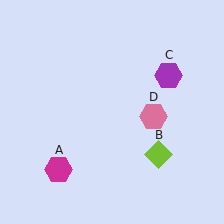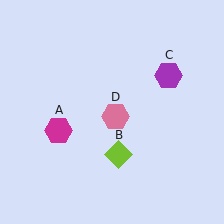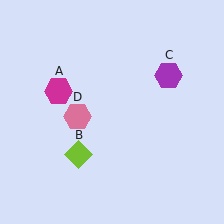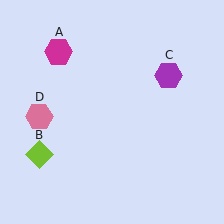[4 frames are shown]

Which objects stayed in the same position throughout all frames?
Purple hexagon (object C) remained stationary.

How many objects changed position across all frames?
3 objects changed position: magenta hexagon (object A), lime diamond (object B), pink hexagon (object D).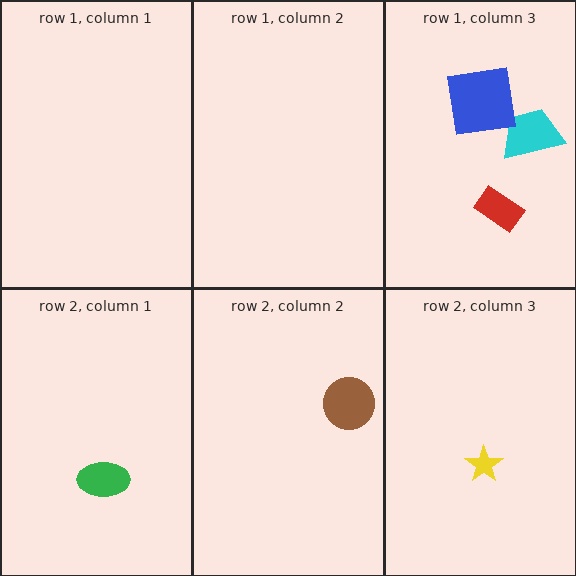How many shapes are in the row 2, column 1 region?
1.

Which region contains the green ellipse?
The row 2, column 1 region.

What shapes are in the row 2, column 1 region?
The green ellipse.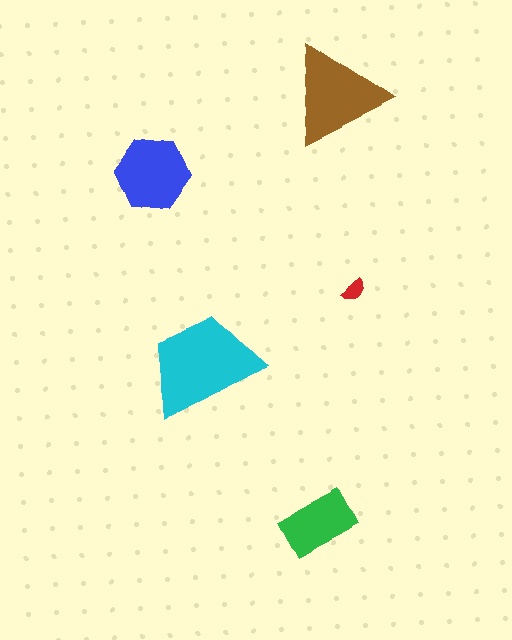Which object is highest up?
The brown triangle is topmost.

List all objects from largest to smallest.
The cyan trapezoid, the brown triangle, the blue hexagon, the green rectangle, the red semicircle.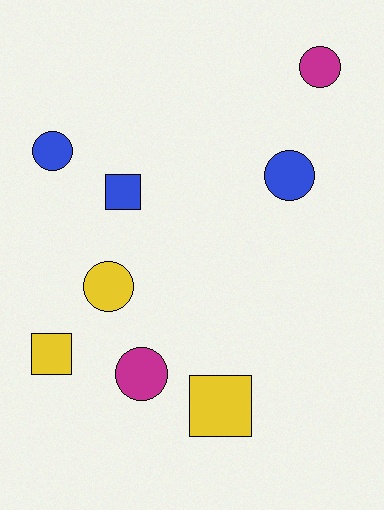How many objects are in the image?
There are 8 objects.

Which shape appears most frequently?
Circle, with 5 objects.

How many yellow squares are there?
There are 2 yellow squares.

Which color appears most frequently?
Blue, with 3 objects.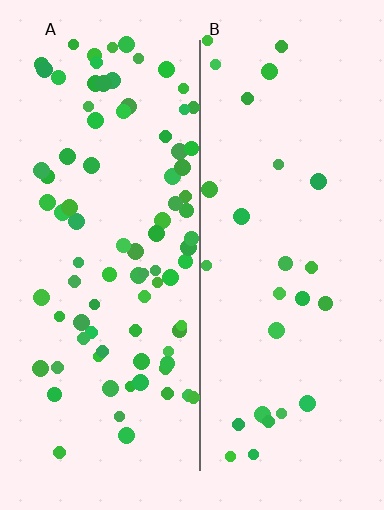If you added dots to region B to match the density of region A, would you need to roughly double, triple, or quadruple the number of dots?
Approximately triple.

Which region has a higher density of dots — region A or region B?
A (the left).